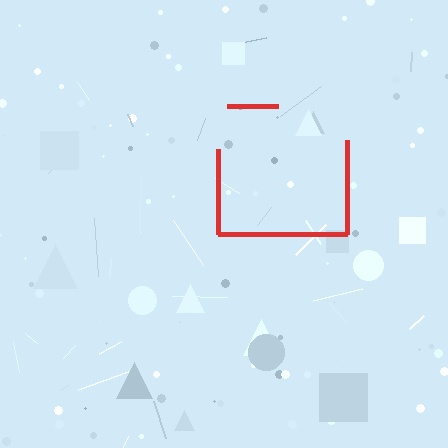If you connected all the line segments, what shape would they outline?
They would outline a square.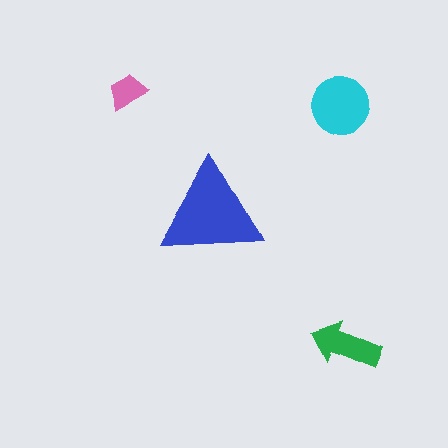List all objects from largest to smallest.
The blue triangle, the cyan circle, the green arrow, the pink trapezoid.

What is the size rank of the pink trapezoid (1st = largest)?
4th.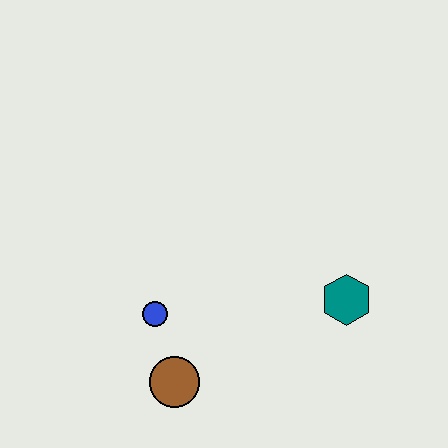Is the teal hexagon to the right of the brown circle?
Yes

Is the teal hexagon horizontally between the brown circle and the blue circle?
No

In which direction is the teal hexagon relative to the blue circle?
The teal hexagon is to the right of the blue circle.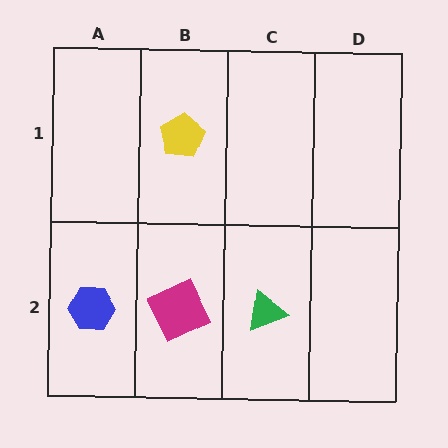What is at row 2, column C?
A green triangle.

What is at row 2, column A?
A blue hexagon.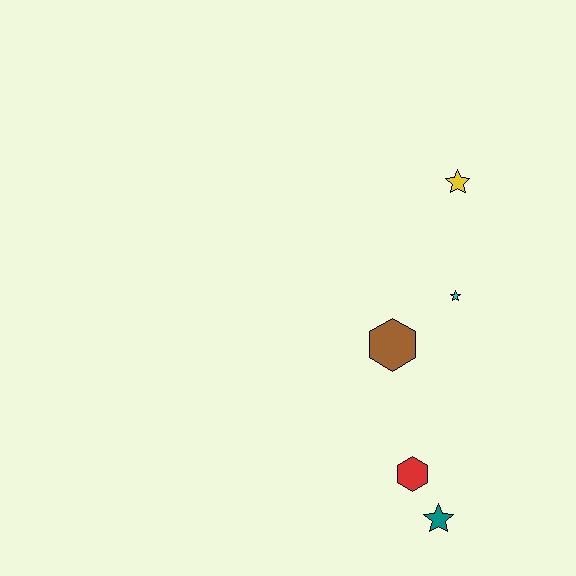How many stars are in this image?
There are 3 stars.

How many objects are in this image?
There are 5 objects.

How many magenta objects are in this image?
There are no magenta objects.